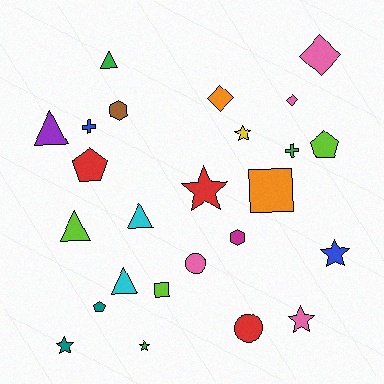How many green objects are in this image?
There are 3 green objects.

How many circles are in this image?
There are 2 circles.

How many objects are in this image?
There are 25 objects.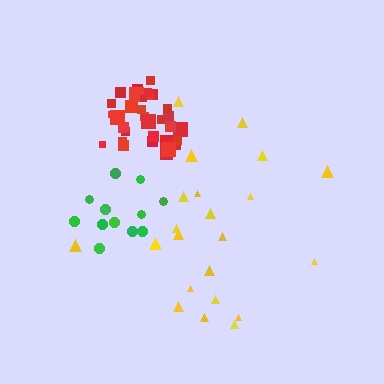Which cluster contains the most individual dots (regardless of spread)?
Red (32).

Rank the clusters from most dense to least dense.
red, green, yellow.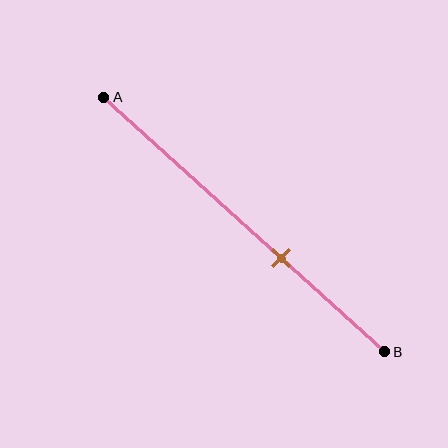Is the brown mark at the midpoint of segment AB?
No, the mark is at about 65% from A, not at the 50% midpoint.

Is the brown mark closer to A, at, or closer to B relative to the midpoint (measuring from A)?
The brown mark is closer to point B than the midpoint of segment AB.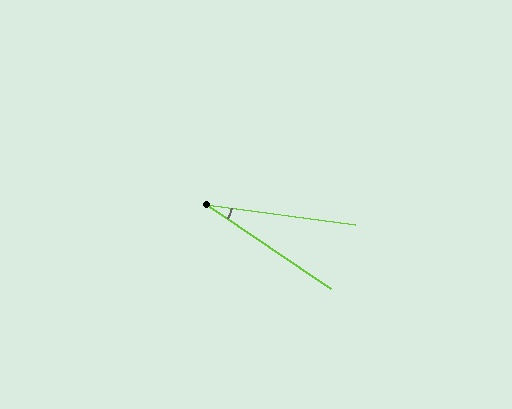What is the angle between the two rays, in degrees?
Approximately 27 degrees.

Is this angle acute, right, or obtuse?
It is acute.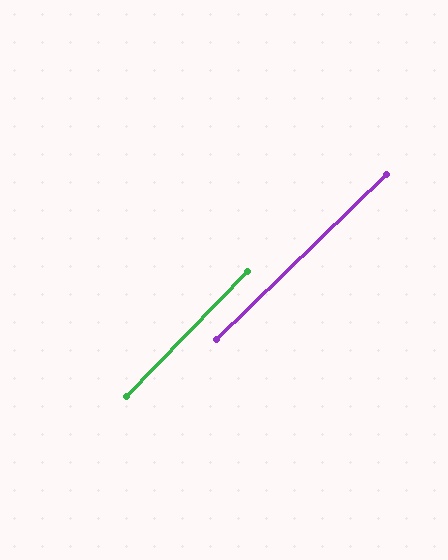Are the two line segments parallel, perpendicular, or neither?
Parallel — their directions differ by only 1.8°.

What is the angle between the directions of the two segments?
Approximately 2 degrees.